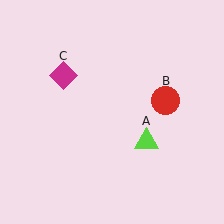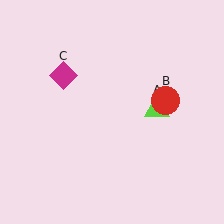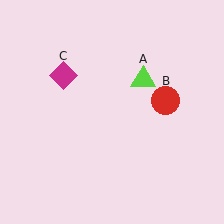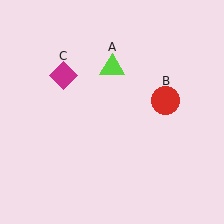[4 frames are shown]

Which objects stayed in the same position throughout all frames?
Red circle (object B) and magenta diamond (object C) remained stationary.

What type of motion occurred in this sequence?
The lime triangle (object A) rotated counterclockwise around the center of the scene.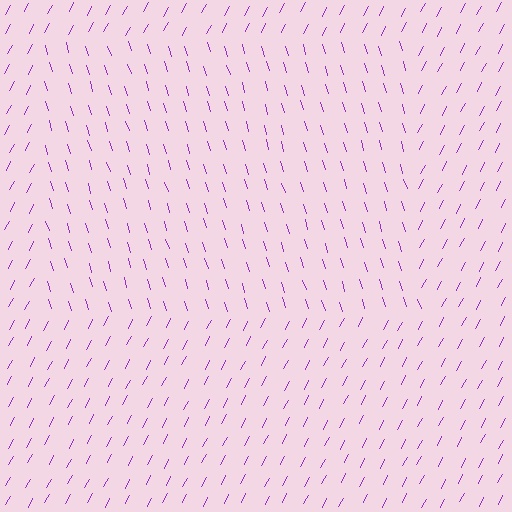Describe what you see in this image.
The image is filled with small purple line segments. A rectangle region in the image has lines oriented differently from the surrounding lines, creating a visible texture boundary.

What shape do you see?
I see a rectangle.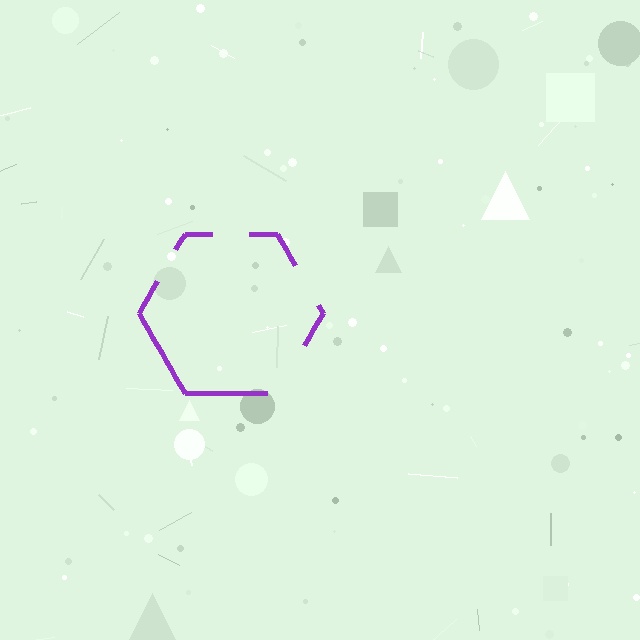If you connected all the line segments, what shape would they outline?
They would outline a hexagon.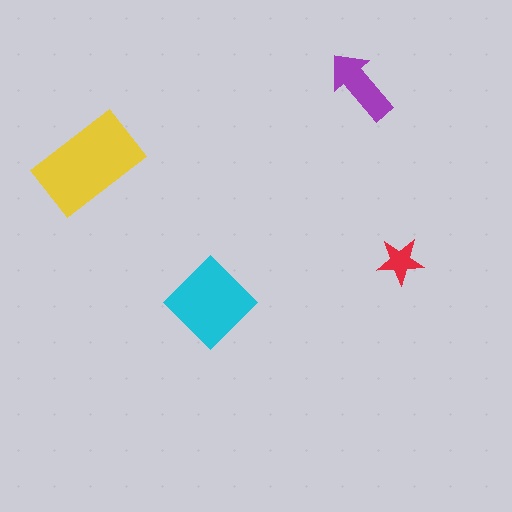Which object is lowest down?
The cyan diamond is bottommost.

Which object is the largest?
The yellow rectangle.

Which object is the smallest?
The red star.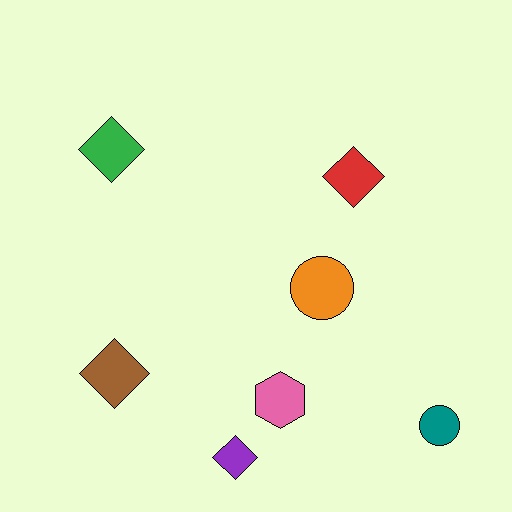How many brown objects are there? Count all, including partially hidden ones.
There is 1 brown object.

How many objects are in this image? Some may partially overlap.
There are 7 objects.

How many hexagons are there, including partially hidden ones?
There is 1 hexagon.